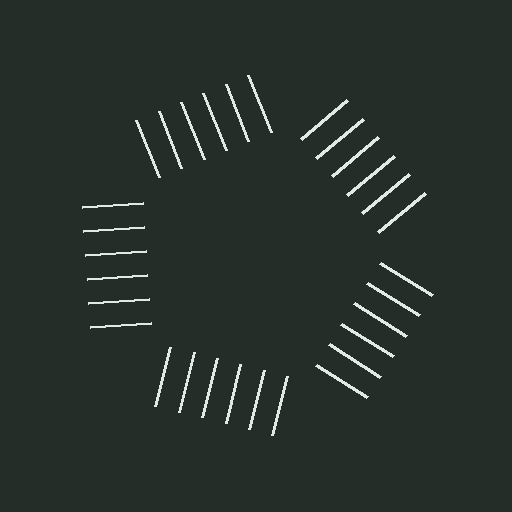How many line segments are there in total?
30 — 6 along each of the 5 edges.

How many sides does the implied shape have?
5 sides — the line-ends trace a pentagon.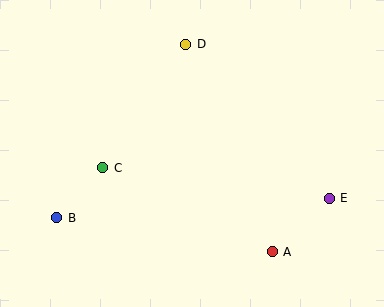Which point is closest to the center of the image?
Point C at (103, 168) is closest to the center.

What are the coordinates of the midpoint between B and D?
The midpoint between B and D is at (121, 131).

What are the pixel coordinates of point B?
Point B is at (57, 218).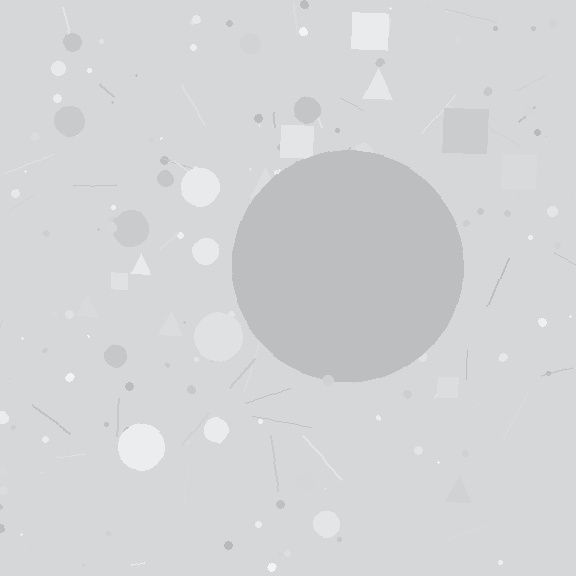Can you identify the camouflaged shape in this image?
The camouflaged shape is a circle.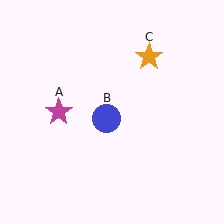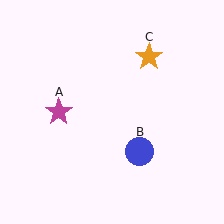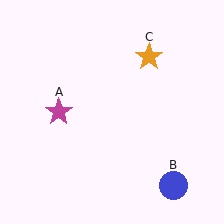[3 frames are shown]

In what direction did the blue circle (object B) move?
The blue circle (object B) moved down and to the right.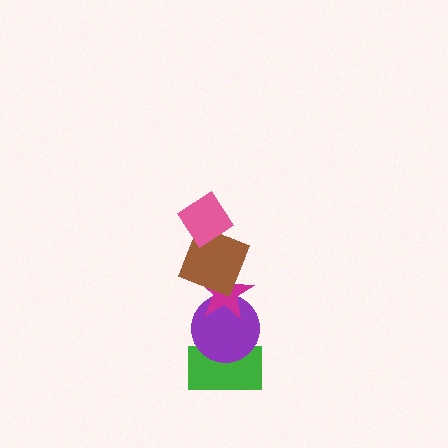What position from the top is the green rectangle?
The green rectangle is 5th from the top.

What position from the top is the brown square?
The brown square is 2nd from the top.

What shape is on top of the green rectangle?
The purple circle is on top of the green rectangle.